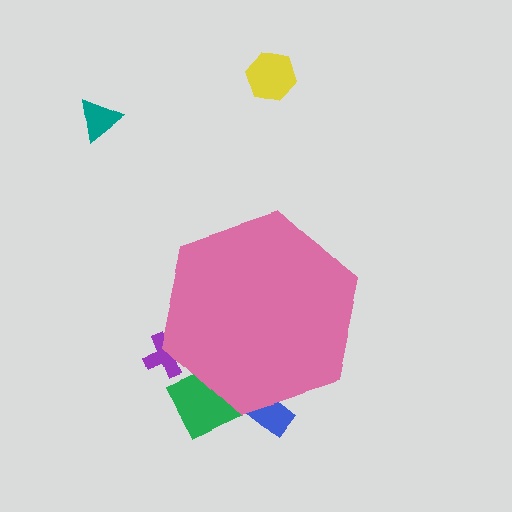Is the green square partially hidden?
Yes, the green square is partially hidden behind the pink hexagon.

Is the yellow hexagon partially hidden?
No, the yellow hexagon is fully visible.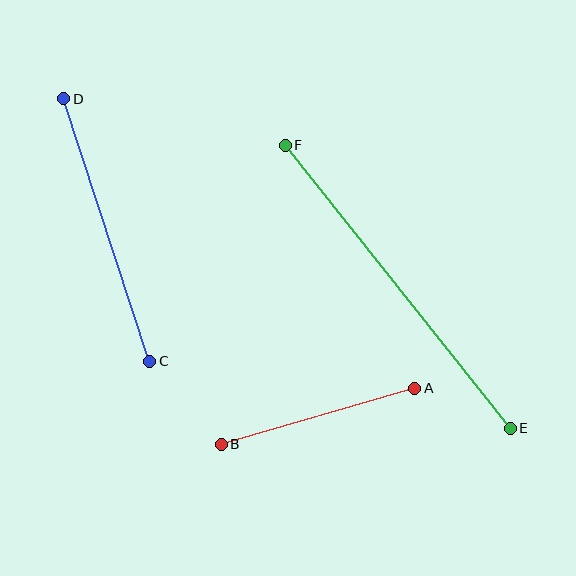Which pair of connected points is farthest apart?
Points E and F are farthest apart.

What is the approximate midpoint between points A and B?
The midpoint is at approximately (318, 416) pixels.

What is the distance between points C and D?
The distance is approximately 276 pixels.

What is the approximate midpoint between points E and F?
The midpoint is at approximately (398, 287) pixels.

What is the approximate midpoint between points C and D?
The midpoint is at approximately (107, 230) pixels.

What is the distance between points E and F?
The distance is approximately 362 pixels.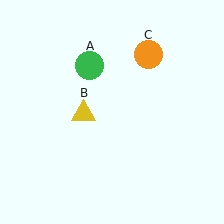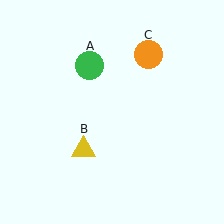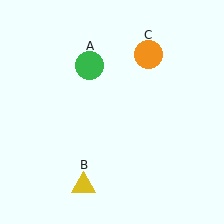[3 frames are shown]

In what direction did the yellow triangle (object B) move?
The yellow triangle (object B) moved down.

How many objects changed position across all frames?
1 object changed position: yellow triangle (object B).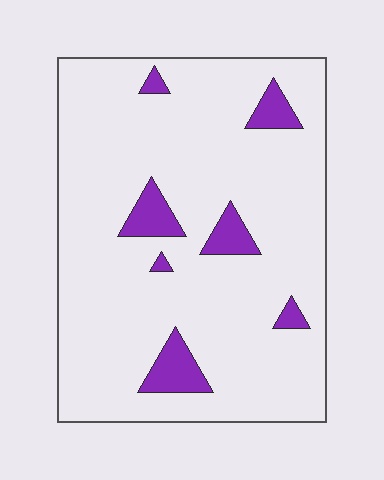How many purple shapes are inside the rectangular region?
7.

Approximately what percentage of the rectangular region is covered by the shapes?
Approximately 10%.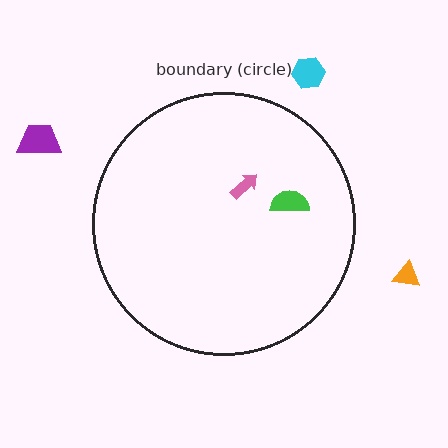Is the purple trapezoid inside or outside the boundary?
Outside.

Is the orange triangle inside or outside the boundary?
Outside.